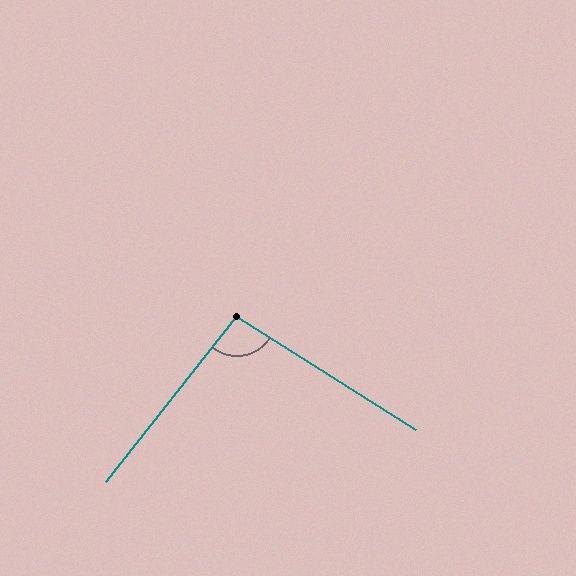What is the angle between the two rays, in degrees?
Approximately 96 degrees.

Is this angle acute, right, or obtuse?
It is obtuse.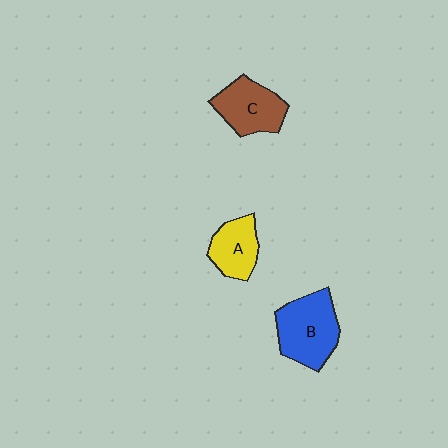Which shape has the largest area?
Shape B (blue).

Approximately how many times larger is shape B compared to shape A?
Approximately 1.5 times.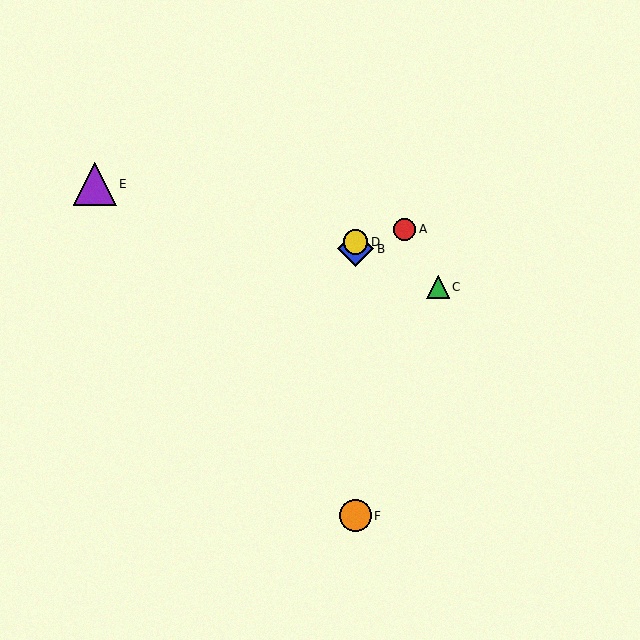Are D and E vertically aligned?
No, D is at x≈356 and E is at x≈95.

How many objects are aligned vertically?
3 objects (B, D, F) are aligned vertically.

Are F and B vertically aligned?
Yes, both are at x≈356.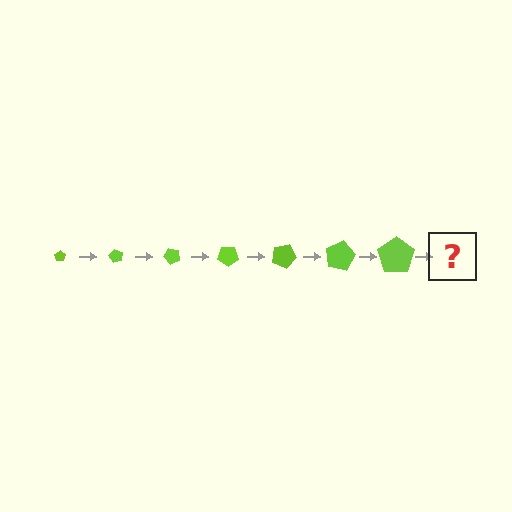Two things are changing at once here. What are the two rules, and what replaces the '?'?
The two rules are that the pentagon grows larger each step and it rotates 60 degrees each step. The '?' should be a pentagon, larger than the previous one and rotated 420 degrees from the start.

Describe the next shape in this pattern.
It should be a pentagon, larger than the previous one and rotated 420 degrees from the start.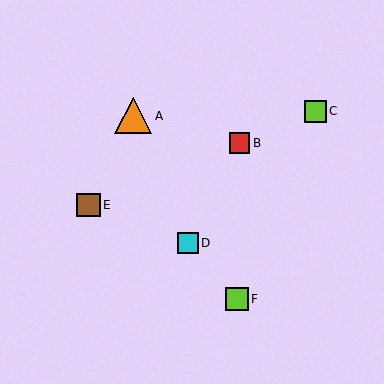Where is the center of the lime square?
The center of the lime square is at (315, 112).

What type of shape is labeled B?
Shape B is a red square.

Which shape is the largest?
The orange triangle (labeled A) is the largest.